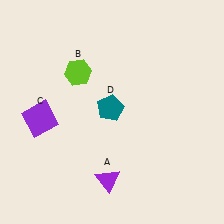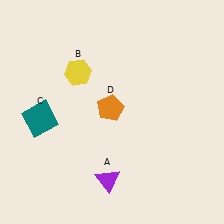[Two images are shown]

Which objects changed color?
B changed from lime to yellow. C changed from purple to teal. D changed from teal to orange.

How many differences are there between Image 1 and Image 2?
There are 3 differences between the two images.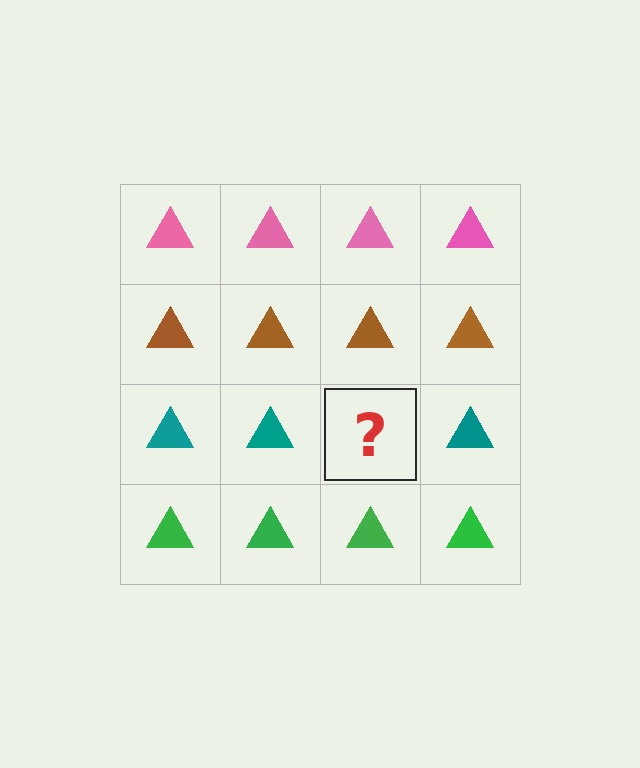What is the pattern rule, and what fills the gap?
The rule is that each row has a consistent color. The gap should be filled with a teal triangle.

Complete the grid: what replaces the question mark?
The question mark should be replaced with a teal triangle.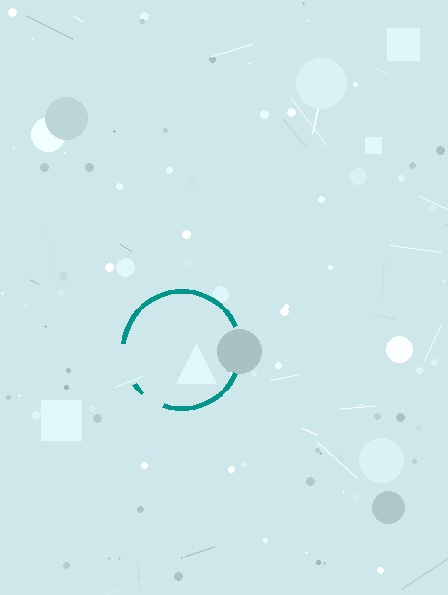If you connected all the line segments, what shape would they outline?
They would outline a circle.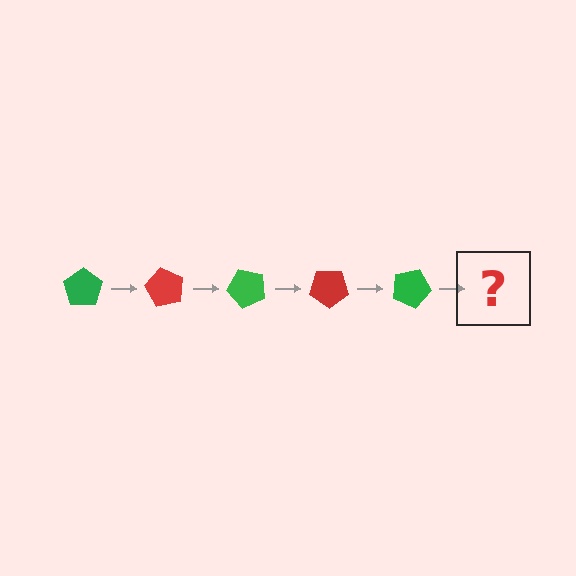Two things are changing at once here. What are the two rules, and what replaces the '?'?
The two rules are that it rotates 60 degrees each step and the color cycles through green and red. The '?' should be a red pentagon, rotated 300 degrees from the start.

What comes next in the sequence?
The next element should be a red pentagon, rotated 300 degrees from the start.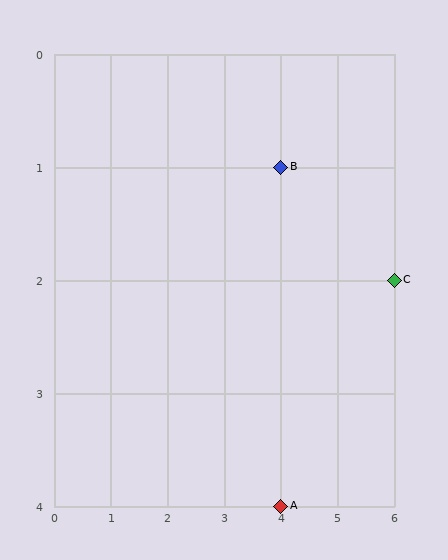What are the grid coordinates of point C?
Point C is at grid coordinates (6, 2).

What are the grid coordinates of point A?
Point A is at grid coordinates (4, 4).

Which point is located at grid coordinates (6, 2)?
Point C is at (6, 2).